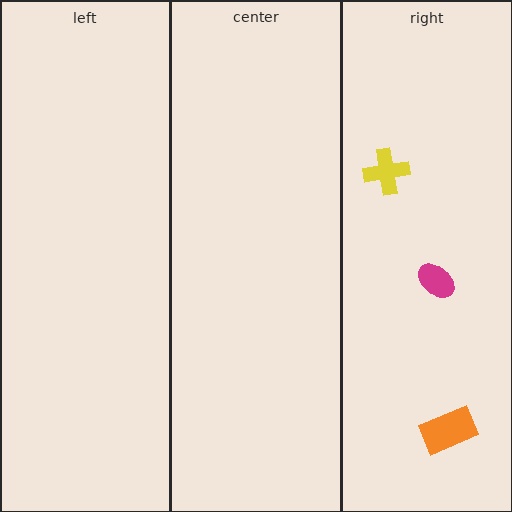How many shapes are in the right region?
3.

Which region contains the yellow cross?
The right region.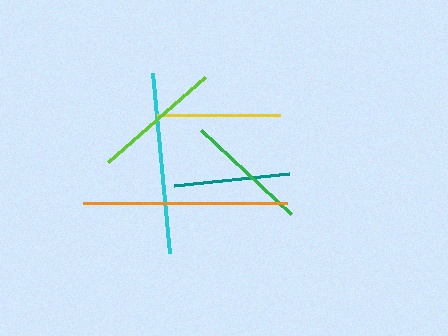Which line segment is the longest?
The orange line is the longest at approximately 204 pixels.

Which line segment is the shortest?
The teal line is the shortest at approximately 117 pixels.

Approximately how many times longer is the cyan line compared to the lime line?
The cyan line is approximately 1.4 times the length of the lime line.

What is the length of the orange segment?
The orange segment is approximately 204 pixels long.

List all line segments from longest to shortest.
From longest to shortest: orange, cyan, lime, green, yellow, teal.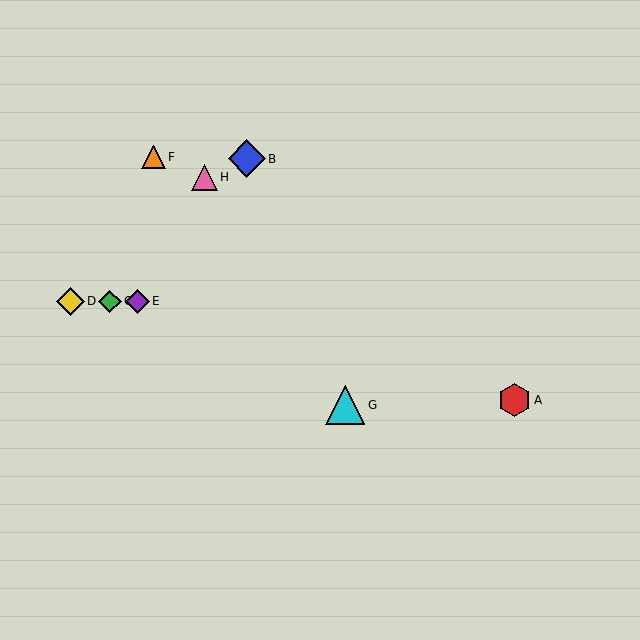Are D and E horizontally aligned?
Yes, both are at y≈301.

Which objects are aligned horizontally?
Objects C, D, E are aligned horizontally.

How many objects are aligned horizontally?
3 objects (C, D, E) are aligned horizontally.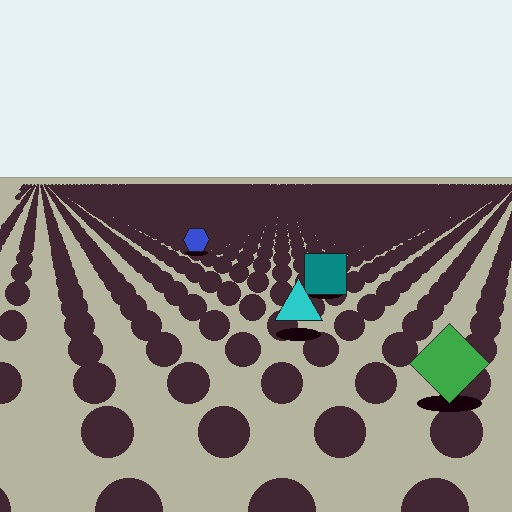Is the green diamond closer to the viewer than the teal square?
Yes. The green diamond is closer — you can tell from the texture gradient: the ground texture is coarser near it.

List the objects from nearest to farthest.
From nearest to farthest: the green diamond, the cyan triangle, the teal square, the blue hexagon.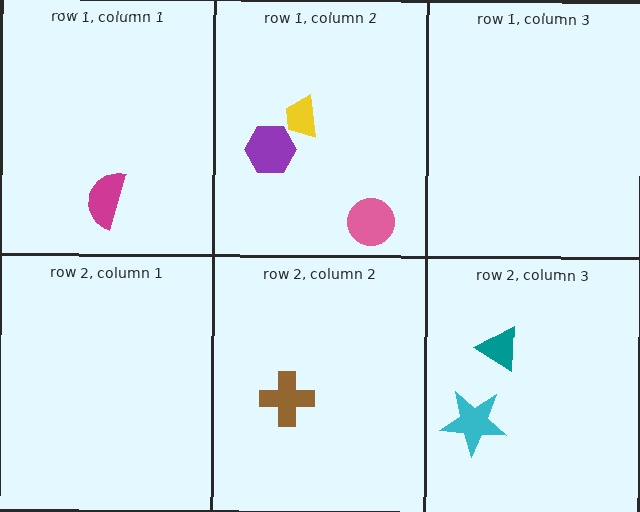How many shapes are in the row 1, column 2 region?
3.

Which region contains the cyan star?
The row 2, column 3 region.